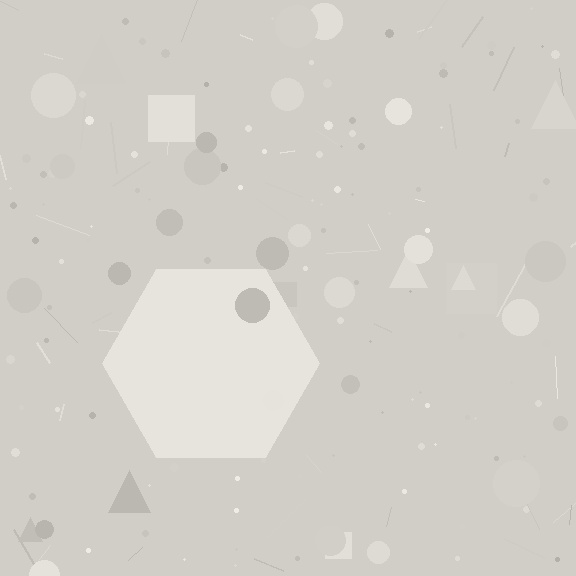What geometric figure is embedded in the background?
A hexagon is embedded in the background.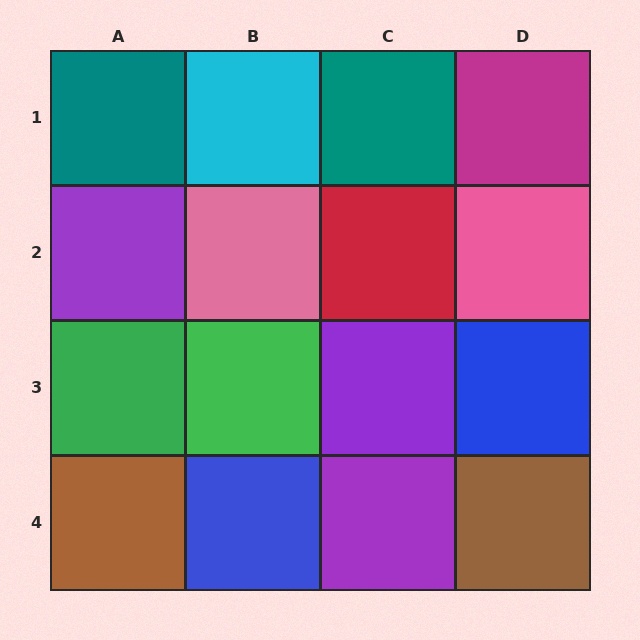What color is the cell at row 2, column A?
Purple.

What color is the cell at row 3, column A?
Green.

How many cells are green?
2 cells are green.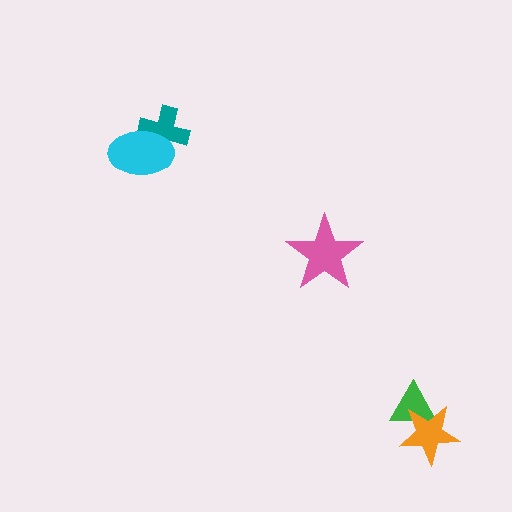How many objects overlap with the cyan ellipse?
1 object overlaps with the cyan ellipse.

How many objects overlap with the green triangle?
1 object overlaps with the green triangle.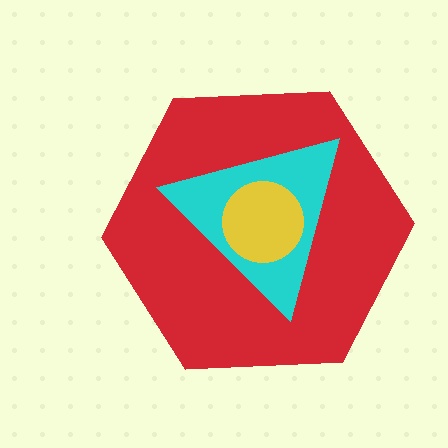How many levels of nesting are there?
3.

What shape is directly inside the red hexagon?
The cyan triangle.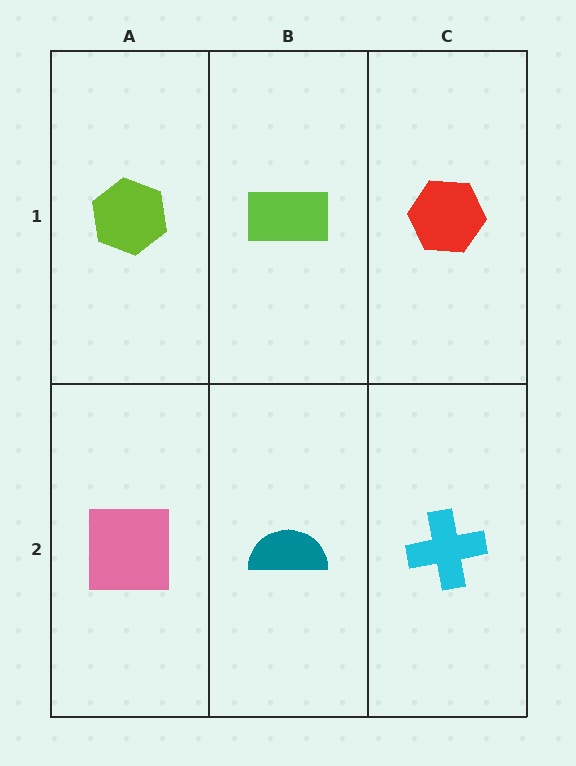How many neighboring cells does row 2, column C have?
2.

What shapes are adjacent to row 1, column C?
A cyan cross (row 2, column C), a lime rectangle (row 1, column B).